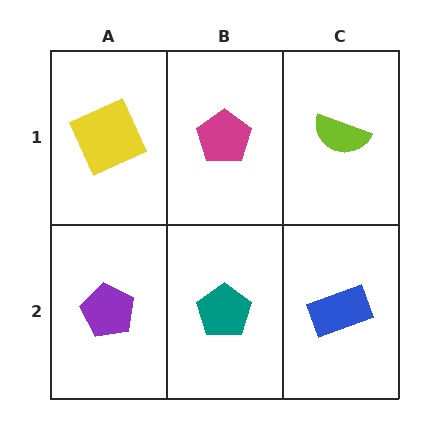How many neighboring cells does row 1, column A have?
2.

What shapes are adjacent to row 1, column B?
A teal pentagon (row 2, column B), a yellow square (row 1, column A), a lime semicircle (row 1, column C).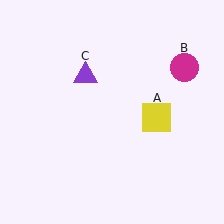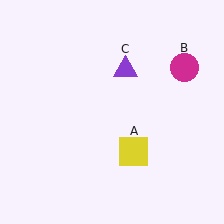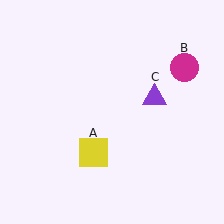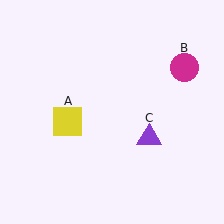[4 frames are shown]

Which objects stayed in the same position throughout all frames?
Magenta circle (object B) remained stationary.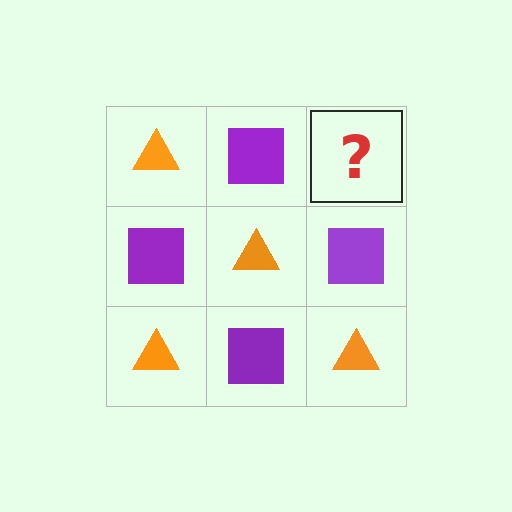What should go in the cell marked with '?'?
The missing cell should contain an orange triangle.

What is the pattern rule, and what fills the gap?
The rule is that it alternates orange triangle and purple square in a checkerboard pattern. The gap should be filled with an orange triangle.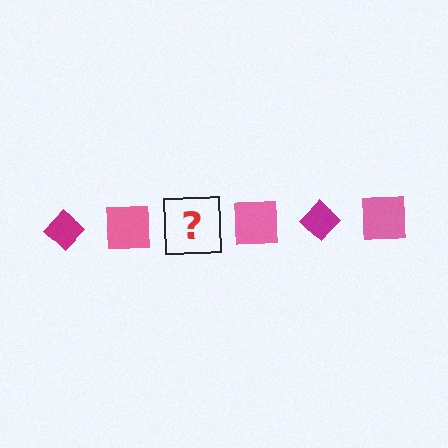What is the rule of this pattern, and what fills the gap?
The rule is that the pattern alternates between magenta diamond and pink square. The gap should be filled with a magenta diamond.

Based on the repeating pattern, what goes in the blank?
The blank should be a magenta diamond.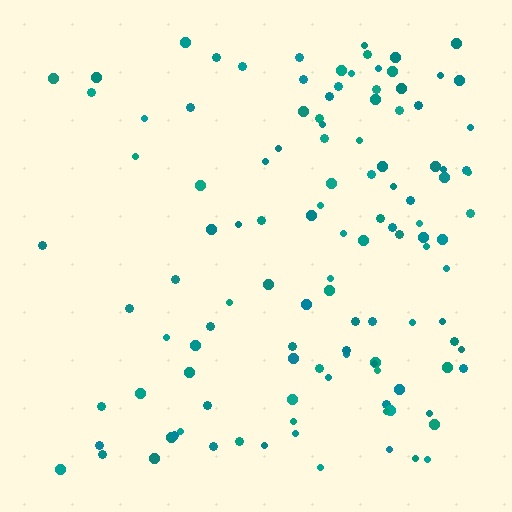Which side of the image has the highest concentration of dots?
The right.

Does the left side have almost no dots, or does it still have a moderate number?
Still a moderate number, just noticeably fewer than the right.